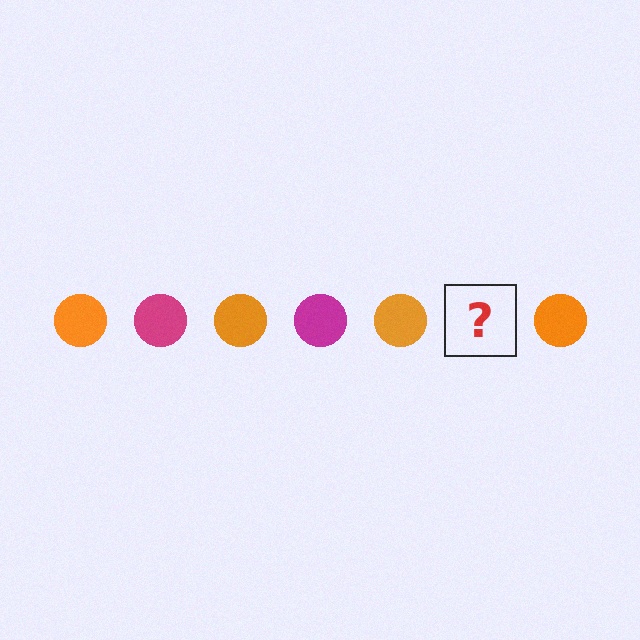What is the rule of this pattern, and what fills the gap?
The rule is that the pattern cycles through orange, magenta circles. The gap should be filled with a magenta circle.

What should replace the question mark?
The question mark should be replaced with a magenta circle.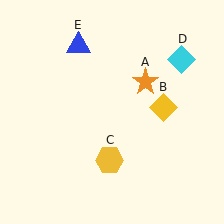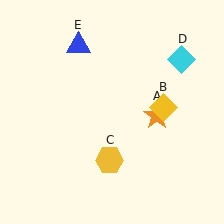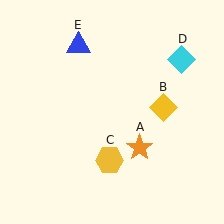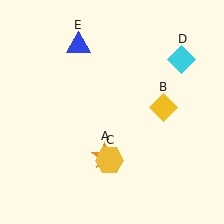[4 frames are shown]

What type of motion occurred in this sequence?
The orange star (object A) rotated clockwise around the center of the scene.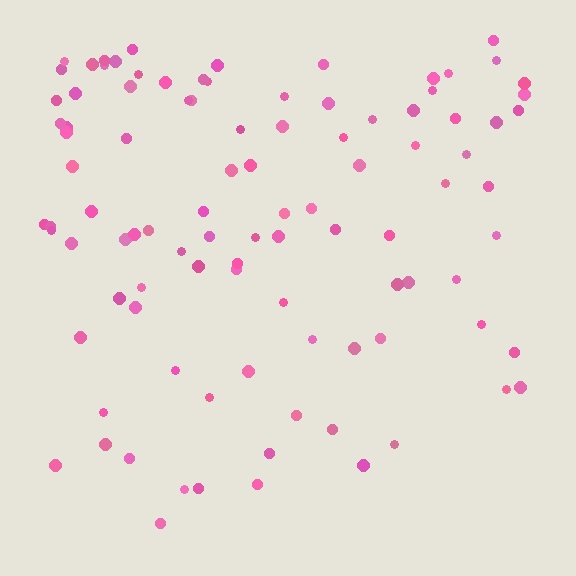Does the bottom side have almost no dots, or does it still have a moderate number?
Still a moderate number, just noticeably fewer than the top.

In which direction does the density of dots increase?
From bottom to top, with the top side densest.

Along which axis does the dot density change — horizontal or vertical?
Vertical.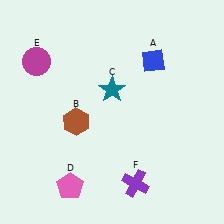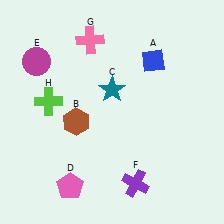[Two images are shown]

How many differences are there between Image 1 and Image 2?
There are 2 differences between the two images.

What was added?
A pink cross (G), a lime cross (H) were added in Image 2.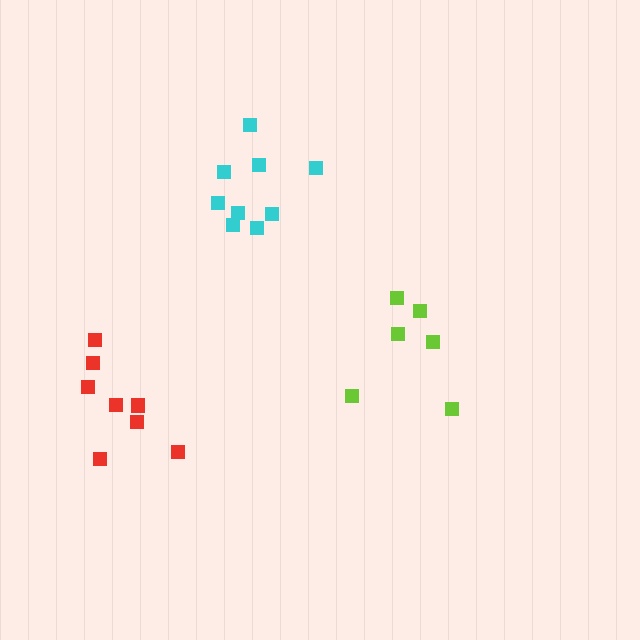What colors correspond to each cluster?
The clusters are colored: lime, cyan, red.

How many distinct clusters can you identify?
There are 3 distinct clusters.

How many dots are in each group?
Group 1: 6 dots, Group 2: 9 dots, Group 3: 8 dots (23 total).